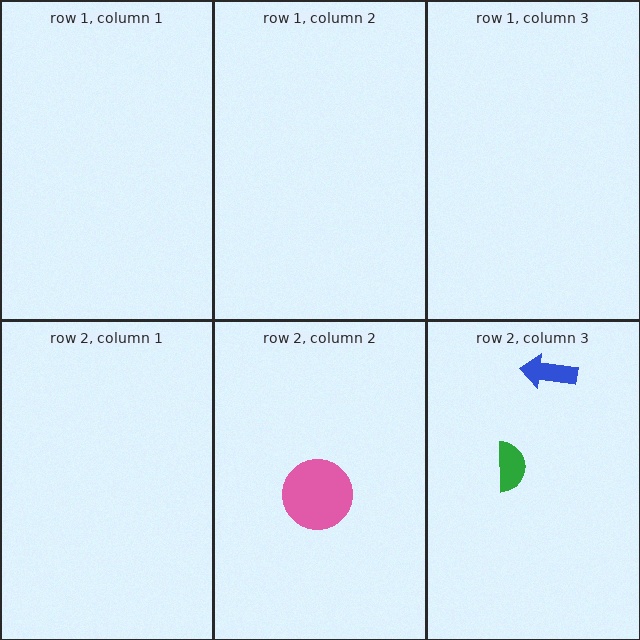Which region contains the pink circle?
The row 2, column 2 region.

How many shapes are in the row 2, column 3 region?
2.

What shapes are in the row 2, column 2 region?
The pink circle.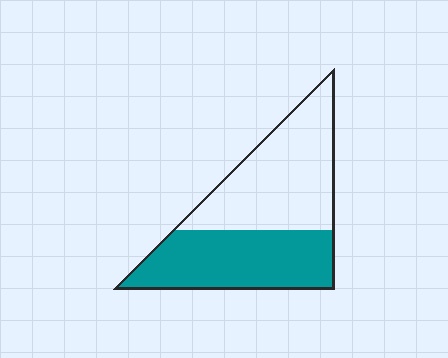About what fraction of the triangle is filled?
About one half (1/2).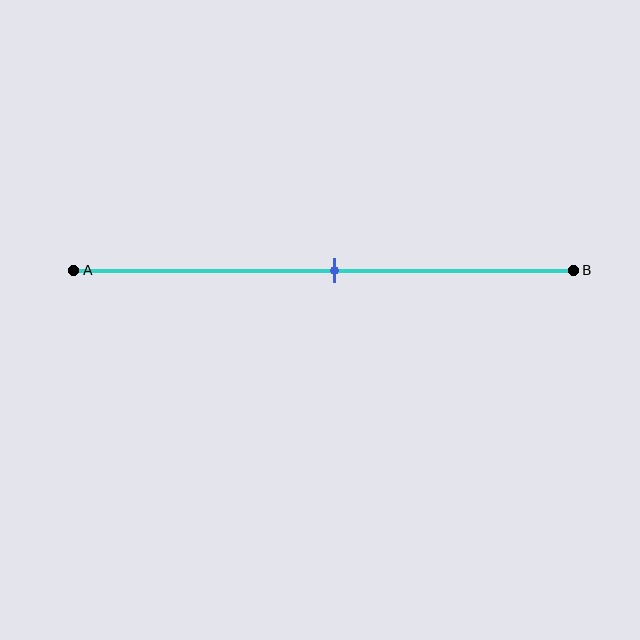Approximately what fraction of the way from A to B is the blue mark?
The blue mark is approximately 50% of the way from A to B.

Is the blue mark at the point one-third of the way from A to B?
No, the mark is at about 50% from A, not at the 33% one-third point.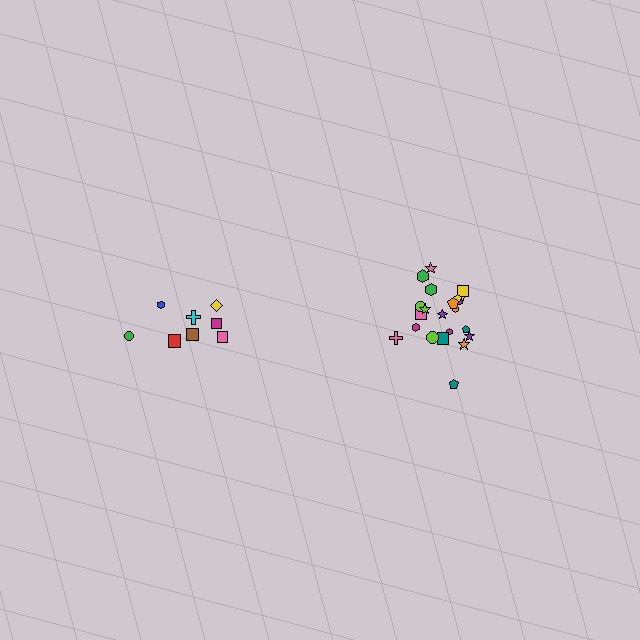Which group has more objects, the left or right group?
The right group.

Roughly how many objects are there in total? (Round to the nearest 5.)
Roughly 30 objects in total.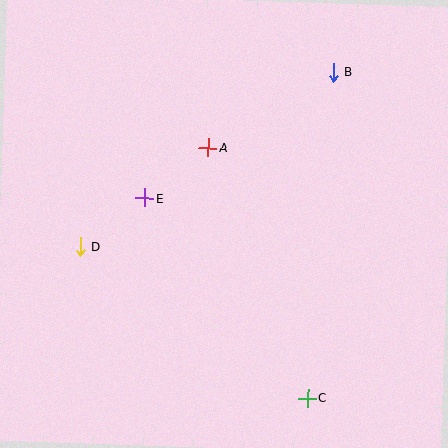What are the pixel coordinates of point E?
Point E is at (144, 198).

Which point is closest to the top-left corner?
Point E is closest to the top-left corner.